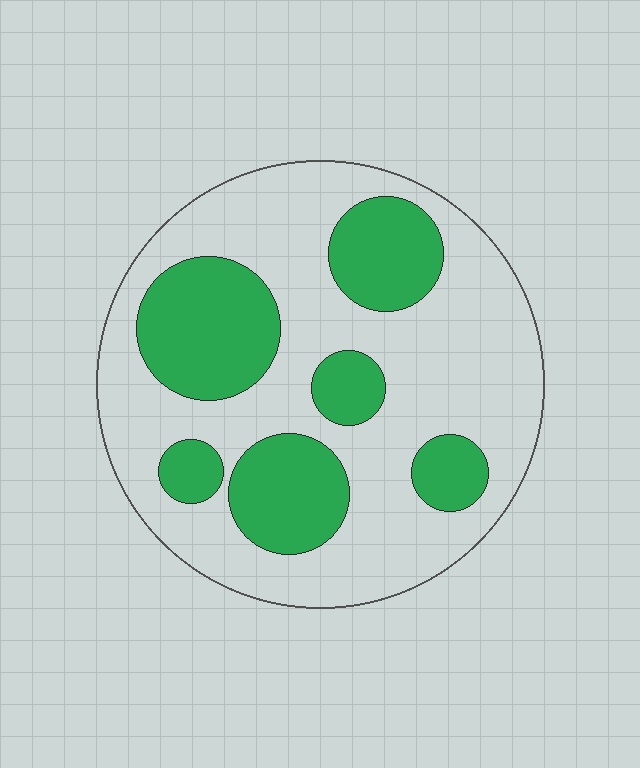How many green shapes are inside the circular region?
6.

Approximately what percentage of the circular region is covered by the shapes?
Approximately 30%.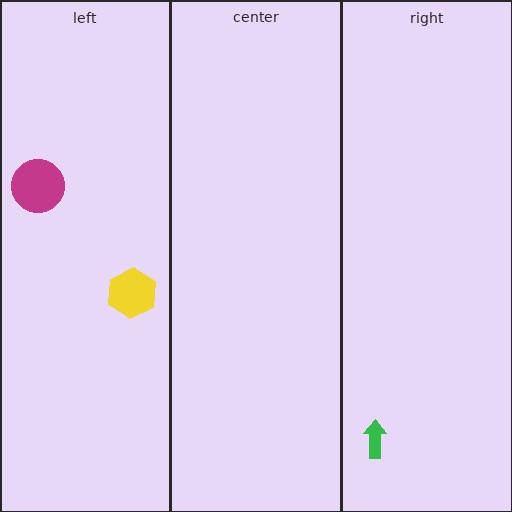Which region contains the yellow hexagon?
The left region.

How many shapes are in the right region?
1.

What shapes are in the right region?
The green arrow.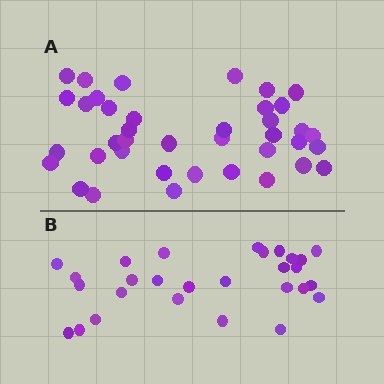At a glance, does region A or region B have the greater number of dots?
Region A (the top region) has more dots.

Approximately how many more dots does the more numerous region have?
Region A has roughly 12 or so more dots than region B.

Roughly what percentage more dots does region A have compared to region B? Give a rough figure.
About 40% more.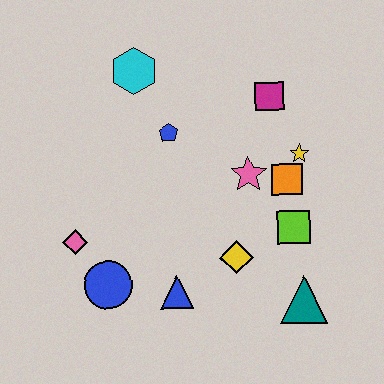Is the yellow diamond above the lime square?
No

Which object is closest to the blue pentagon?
The cyan hexagon is closest to the blue pentagon.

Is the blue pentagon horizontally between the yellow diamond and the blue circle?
Yes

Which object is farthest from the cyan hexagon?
The teal triangle is farthest from the cyan hexagon.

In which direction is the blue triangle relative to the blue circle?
The blue triangle is to the right of the blue circle.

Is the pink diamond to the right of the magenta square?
No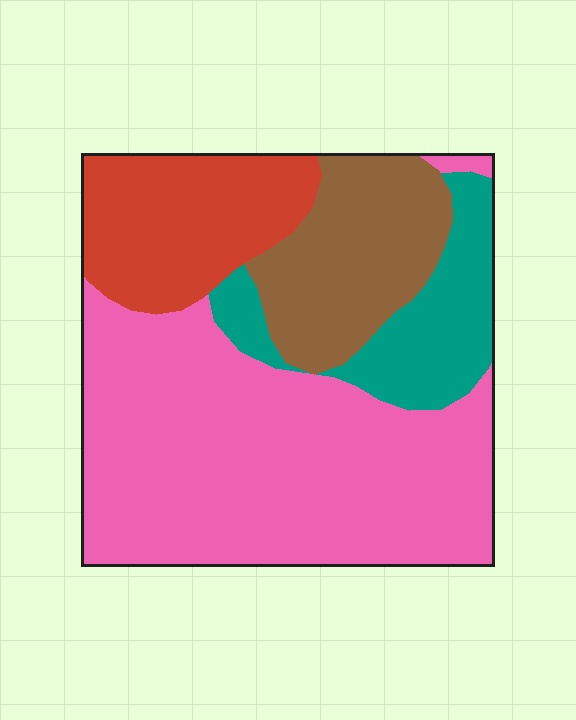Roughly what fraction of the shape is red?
Red takes up between a sixth and a third of the shape.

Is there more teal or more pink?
Pink.